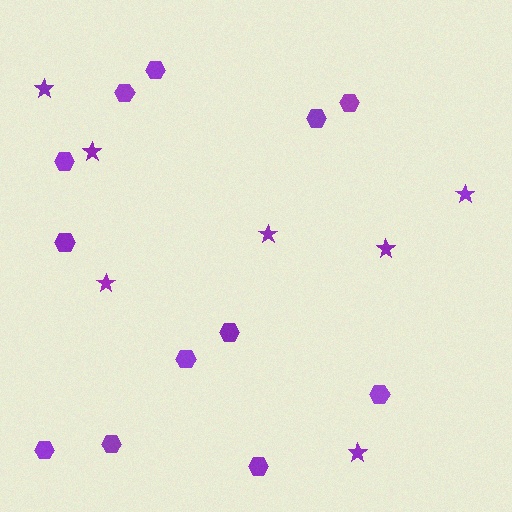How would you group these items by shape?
There are 2 groups: one group of stars (7) and one group of hexagons (12).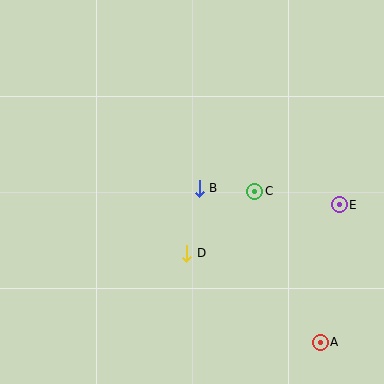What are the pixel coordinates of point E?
Point E is at (339, 205).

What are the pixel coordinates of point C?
Point C is at (255, 191).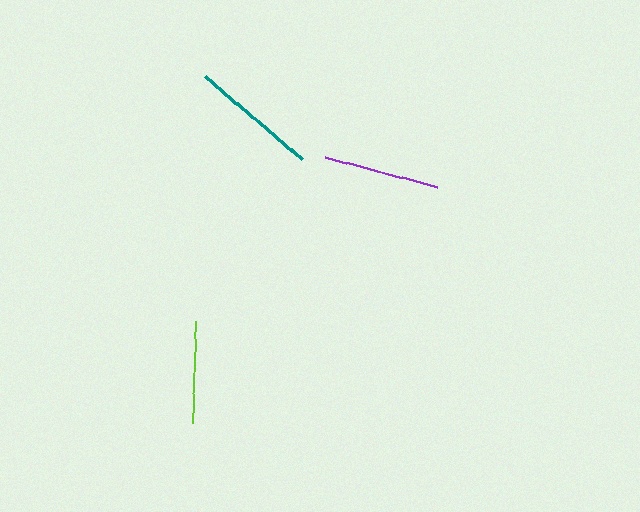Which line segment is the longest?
The teal line is the longest at approximately 129 pixels.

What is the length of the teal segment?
The teal segment is approximately 129 pixels long.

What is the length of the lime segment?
The lime segment is approximately 102 pixels long.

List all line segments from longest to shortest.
From longest to shortest: teal, purple, lime.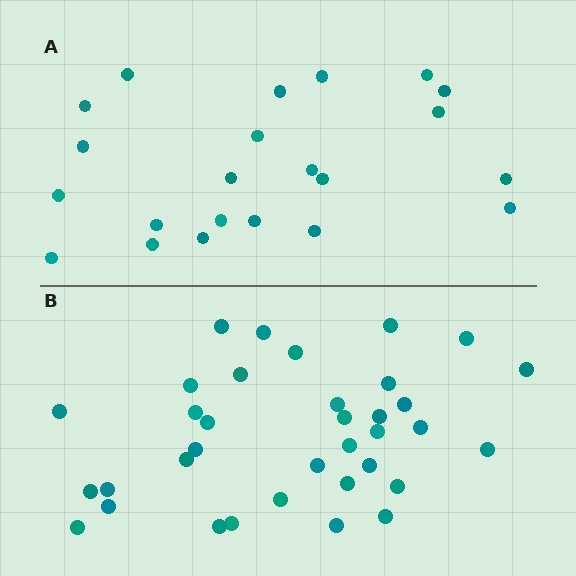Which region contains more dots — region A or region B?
Region B (the bottom region) has more dots.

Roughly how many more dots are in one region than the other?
Region B has approximately 15 more dots than region A.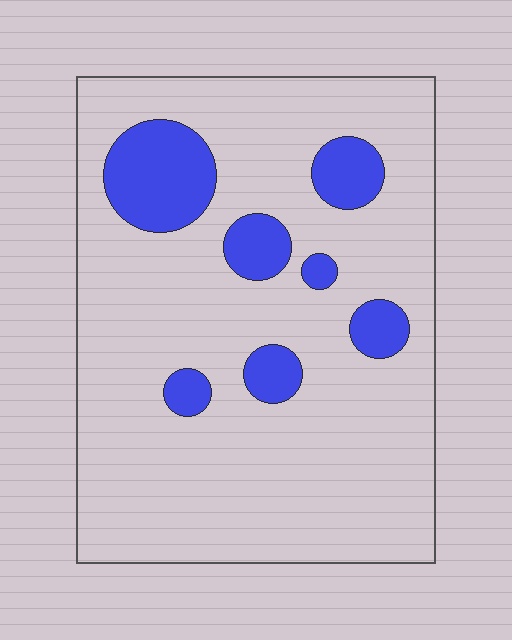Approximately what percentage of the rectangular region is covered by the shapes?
Approximately 15%.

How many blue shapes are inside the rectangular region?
7.